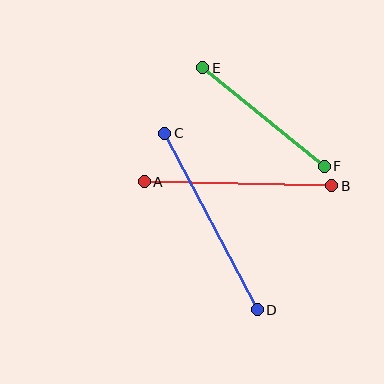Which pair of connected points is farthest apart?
Points C and D are farthest apart.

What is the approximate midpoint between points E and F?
The midpoint is at approximately (264, 117) pixels.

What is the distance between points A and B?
The distance is approximately 187 pixels.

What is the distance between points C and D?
The distance is approximately 199 pixels.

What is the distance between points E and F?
The distance is approximately 156 pixels.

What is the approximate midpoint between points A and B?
The midpoint is at approximately (238, 184) pixels.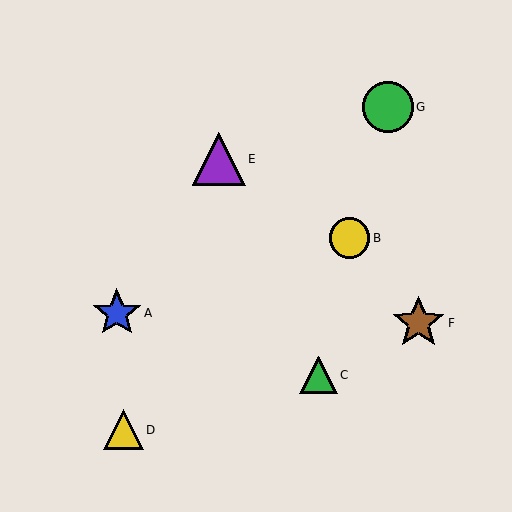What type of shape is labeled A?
Shape A is a blue star.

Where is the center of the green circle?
The center of the green circle is at (388, 107).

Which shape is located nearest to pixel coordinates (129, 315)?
The blue star (labeled A) at (117, 313) is nearest to that location.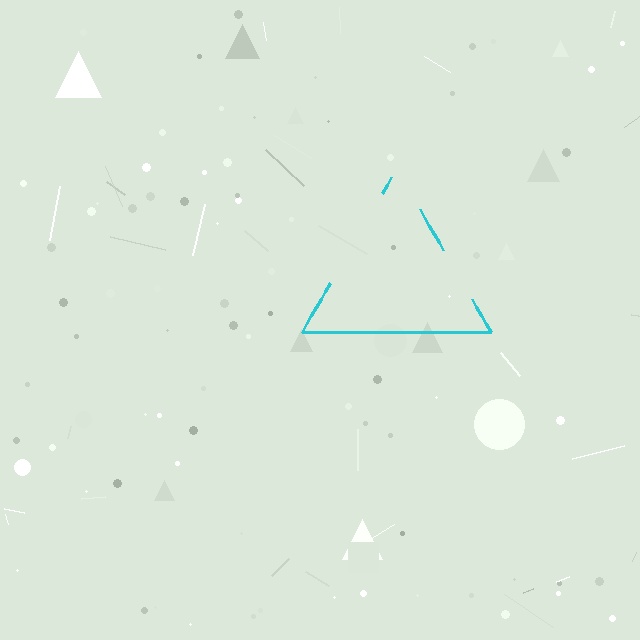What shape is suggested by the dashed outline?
The dashed outline suggests a triangle.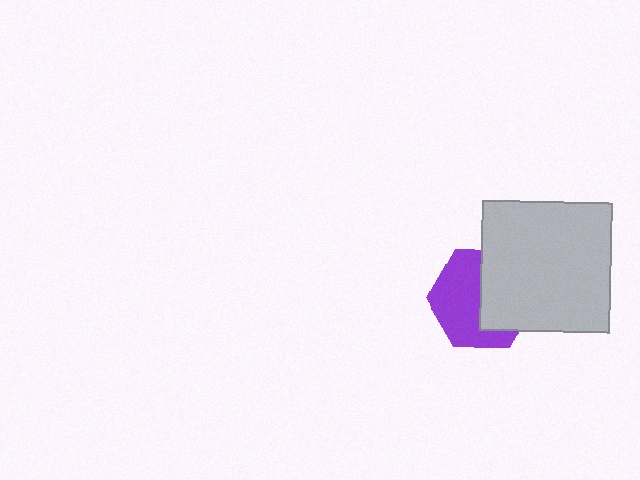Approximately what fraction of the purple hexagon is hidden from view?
Roughly 46% of the purple hexagon is hidden behind the light gray square.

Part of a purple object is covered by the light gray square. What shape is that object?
It is a hexagon.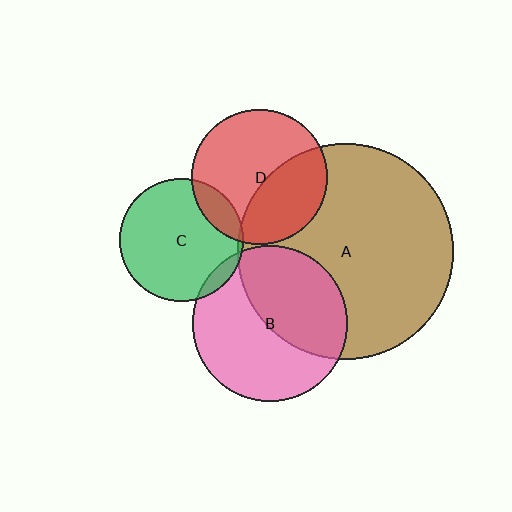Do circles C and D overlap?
Yes.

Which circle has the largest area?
Circle A (brown).